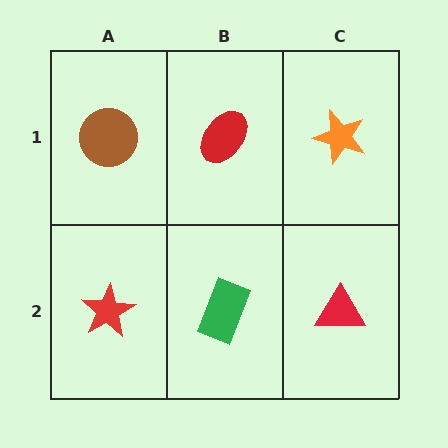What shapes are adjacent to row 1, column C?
A red triangle (row 2, column C), a red ellipse (row 1, column B).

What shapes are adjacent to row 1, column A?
A red star (row 2, column A), a red ellipse (row 1, column B).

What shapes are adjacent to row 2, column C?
An orange star (row 1, column C), a green rectangle (row 2, column B).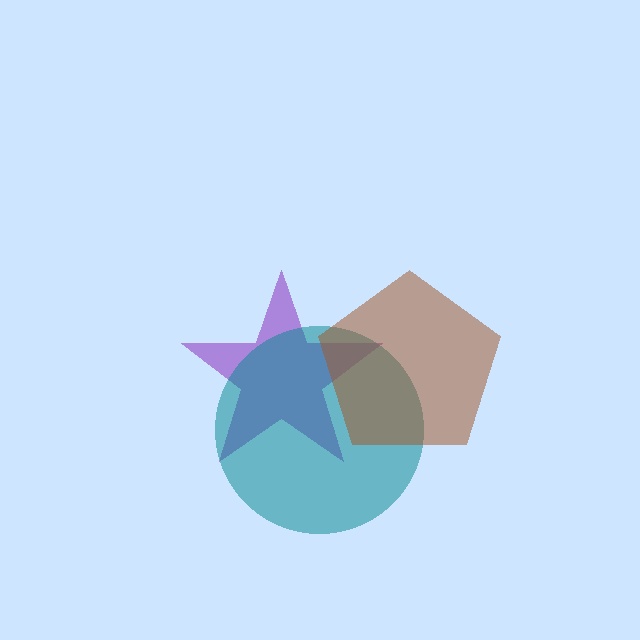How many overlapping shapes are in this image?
There are 3 overlapping shapes in the image.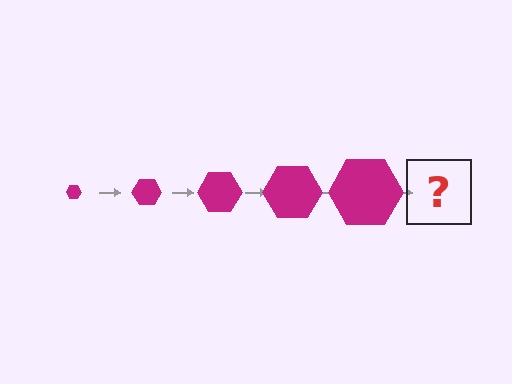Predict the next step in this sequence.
The next step is a magenta hexagon, larger than the previous one.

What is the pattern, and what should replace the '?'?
The pattern is that the hexagon gets progressively larger each step. The '?' should be a magenta hexagon, larger than the previous one.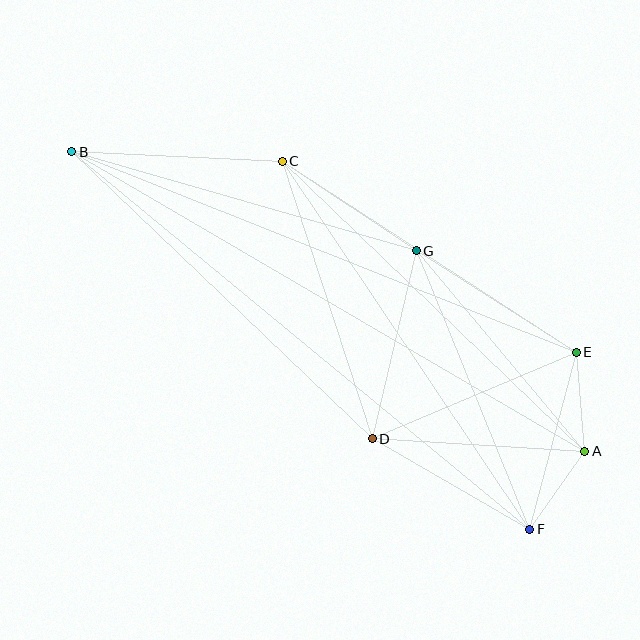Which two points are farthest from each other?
Points A and B are farthest from each other.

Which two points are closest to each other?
Points A and F are closest to each other.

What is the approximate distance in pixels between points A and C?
The distance between A and C is approximately 419 pixels.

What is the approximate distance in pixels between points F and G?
The distance between F and G is approximately 301 pixels.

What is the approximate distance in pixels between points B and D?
The distance between B and D is approximately 415 pixels.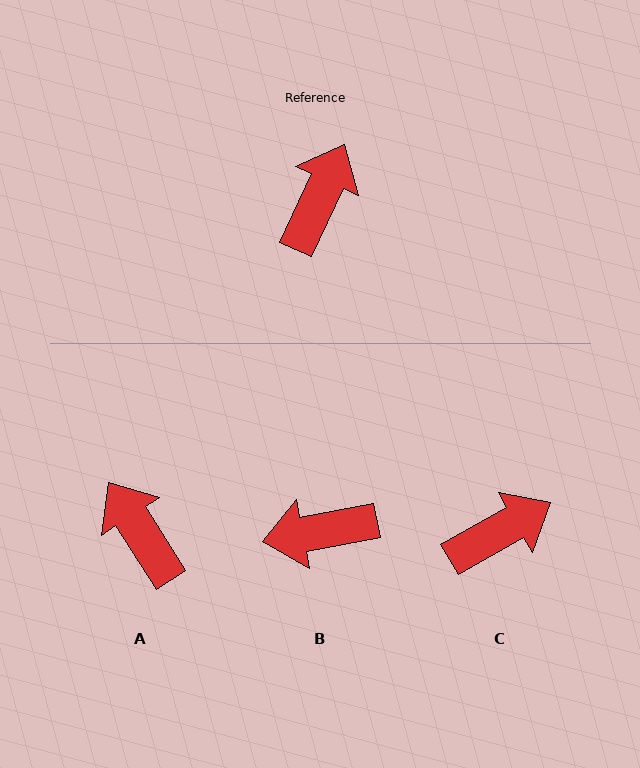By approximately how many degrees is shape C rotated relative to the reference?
Approximately 35 degrees clockwise.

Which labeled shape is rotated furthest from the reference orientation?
B, about 126 degrees away.